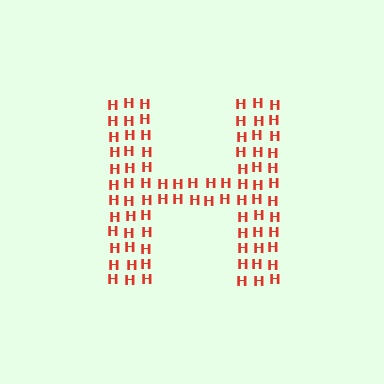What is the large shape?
The large shape is the letter H.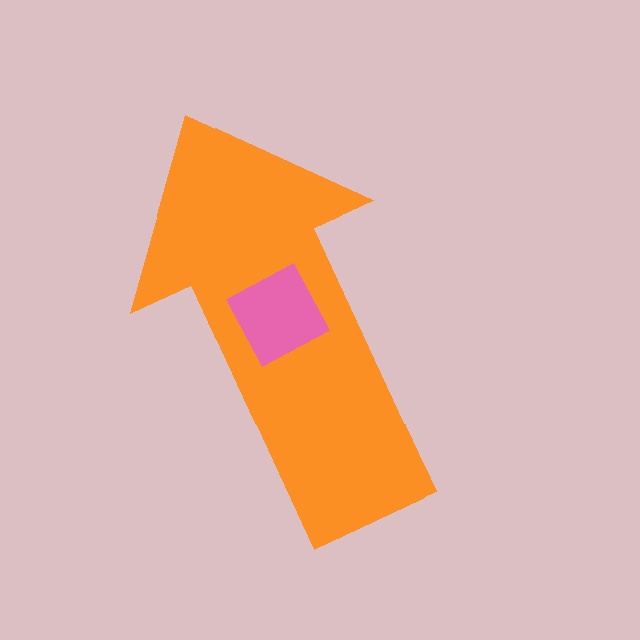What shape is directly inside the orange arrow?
The pink square.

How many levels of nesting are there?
2.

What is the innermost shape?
The pink square.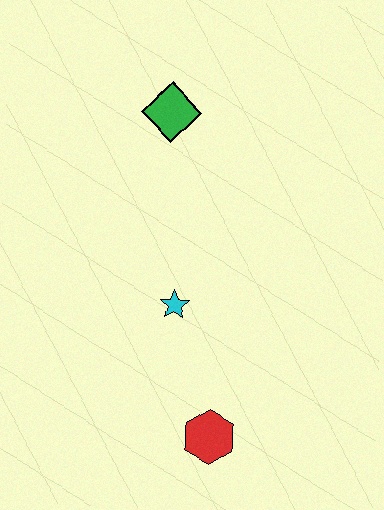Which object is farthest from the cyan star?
The green diamond is farthest from the cyan star.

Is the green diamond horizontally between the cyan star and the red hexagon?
No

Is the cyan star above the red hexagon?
Yes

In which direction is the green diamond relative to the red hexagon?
The green diamond is above the red hexagon.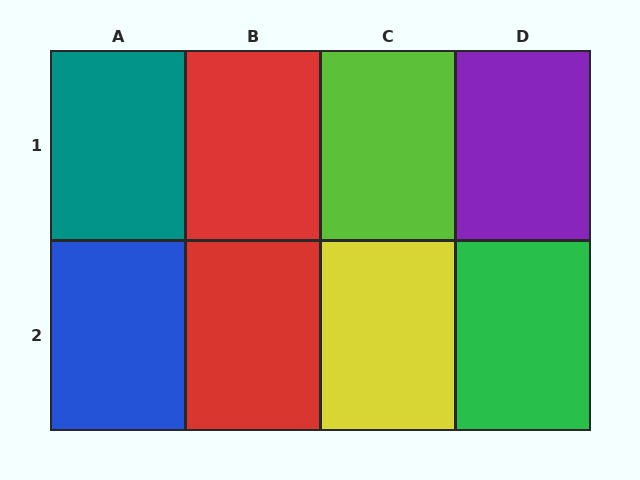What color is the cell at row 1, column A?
Teal.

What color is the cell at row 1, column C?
Lime.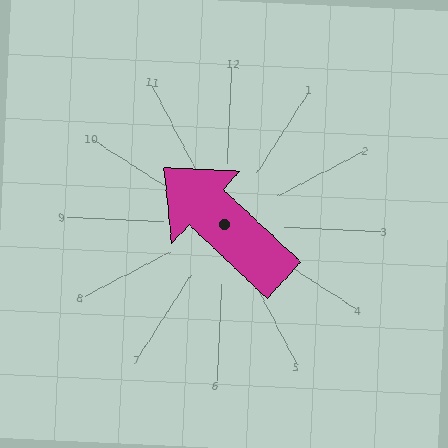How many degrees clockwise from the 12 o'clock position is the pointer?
Approximately 311 degrees.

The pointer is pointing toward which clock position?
Roughly 10 o'clock.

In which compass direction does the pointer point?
Northwest.